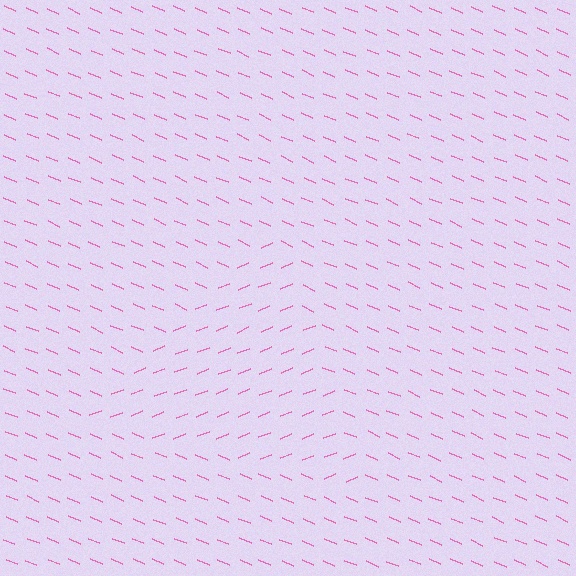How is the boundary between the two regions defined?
The boundary is defined purely by a change in line orientation (approximately 45 degrees difference). All lines are the same color and thickness.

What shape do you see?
I see a triangle.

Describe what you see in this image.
The image is filled with small pink line segments. A triangle region in the image has lines oriented differently from the surrounding lines, creating a visible texture boundary.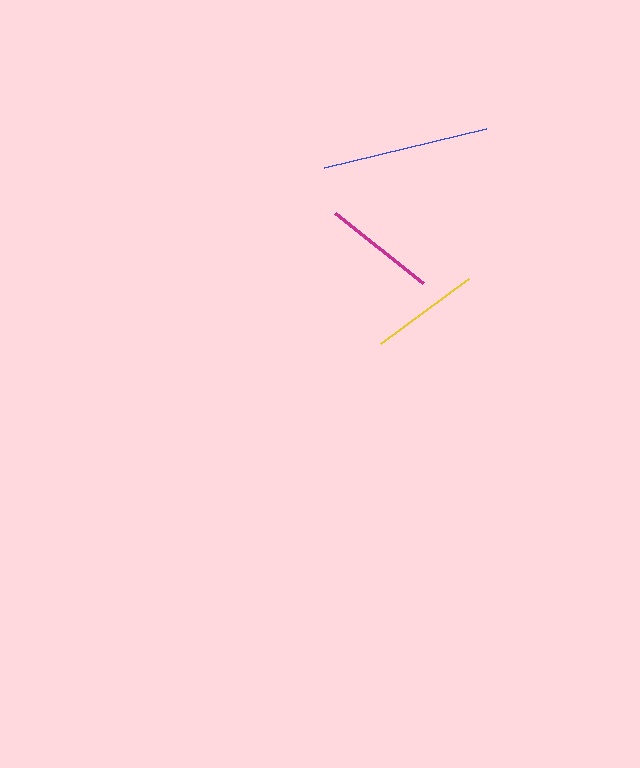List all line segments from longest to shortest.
From longest to shortest: blue, magenta, yellow.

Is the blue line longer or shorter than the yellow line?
The blue line is longer than the yellow line.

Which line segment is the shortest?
The yellow line is the shortest at approximately 109 pixels.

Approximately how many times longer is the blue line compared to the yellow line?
The blue line is approximately 1.5 times the length of the yellow line.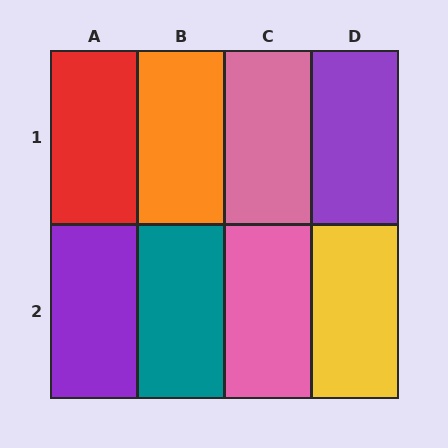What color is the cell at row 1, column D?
Purple.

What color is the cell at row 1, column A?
Red.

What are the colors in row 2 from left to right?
Purple, teal, pink, yellow.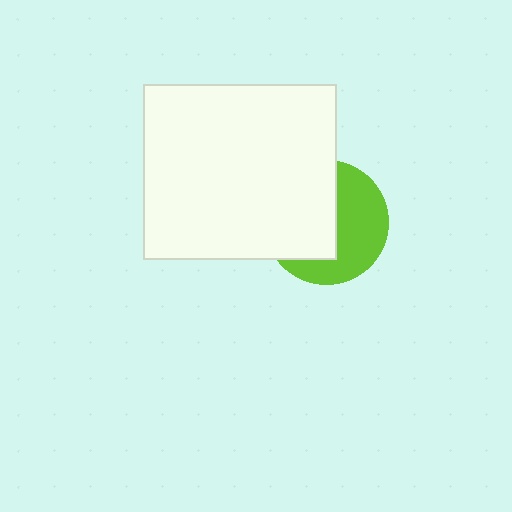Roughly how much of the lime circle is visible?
About half of it is visible (roughly 48%).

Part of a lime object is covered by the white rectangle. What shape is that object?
It is a circle.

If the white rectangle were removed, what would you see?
You would see the complete lime circle.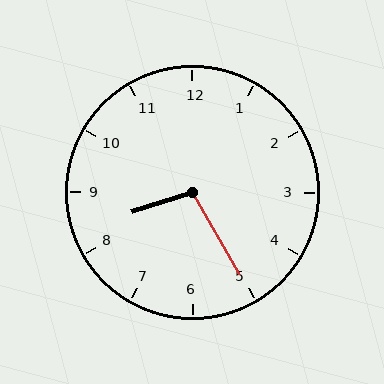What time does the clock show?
8:25.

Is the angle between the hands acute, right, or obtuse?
It is obtuse.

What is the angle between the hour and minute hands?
Approximately 102 degrees.